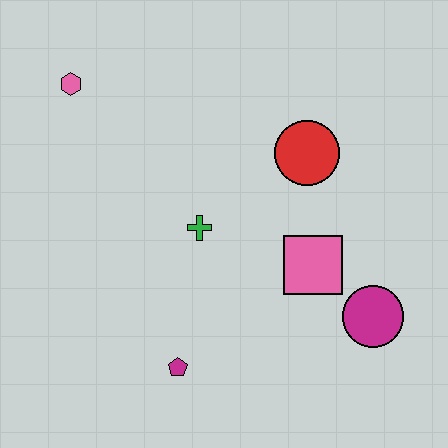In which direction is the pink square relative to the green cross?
The pink square is to the right of the green cross.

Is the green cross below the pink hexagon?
Yes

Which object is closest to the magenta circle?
The pink square is closest to the magenta circle.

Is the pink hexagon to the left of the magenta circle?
Yes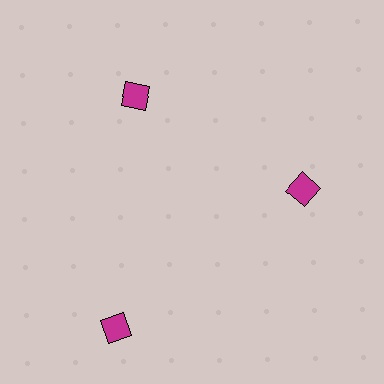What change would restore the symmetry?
The symmetry would be restored by moving it inward, back onto the ring so that all 3 diamonds sit at equal angles and equal distance from the center.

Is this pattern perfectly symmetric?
No. The 3 magenta diamonds are arranged in a ring, but one element near the 7 o'clock position is pushed outward from the center, breaking the 3-fold rotational symmetry.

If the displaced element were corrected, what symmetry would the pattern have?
It would have 3-fold rotational symmetry — the pattern would map onto itself every 120 degrees.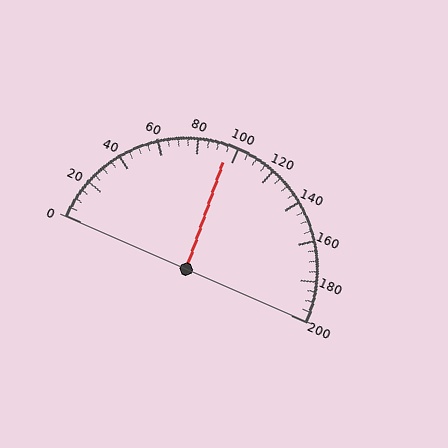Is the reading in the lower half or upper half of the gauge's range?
The reading is in the lower half of the range (0 to 200).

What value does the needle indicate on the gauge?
The needle indicates approximately 95.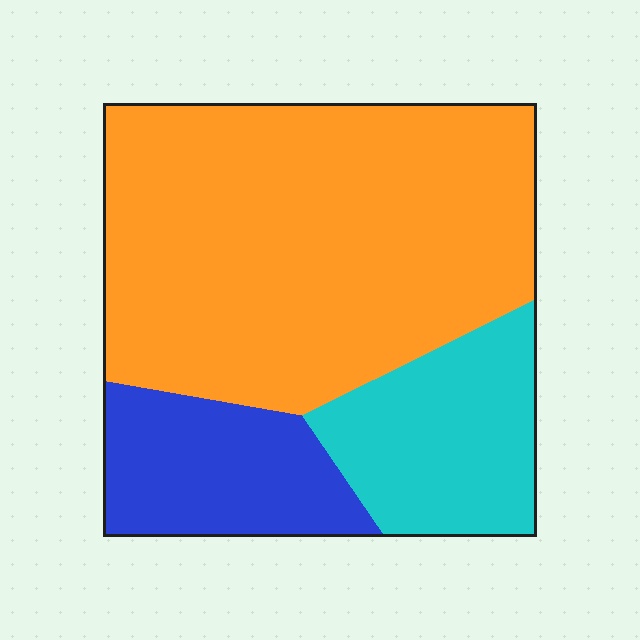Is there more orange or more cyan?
Orange.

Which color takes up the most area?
Orange, at roughly 65%.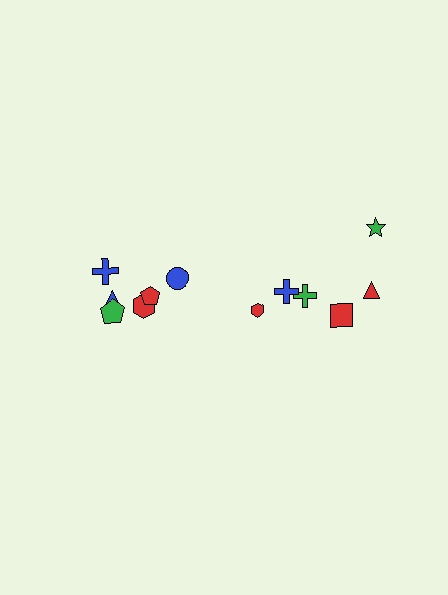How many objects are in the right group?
There are 5 objects.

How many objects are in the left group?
There are 7 objects.